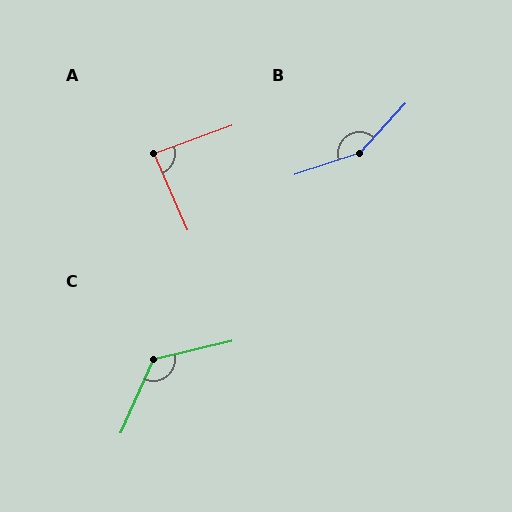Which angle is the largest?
B, at approximately 151 degrees.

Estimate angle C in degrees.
Approximately 127 degrees.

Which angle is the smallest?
A, at approximately 86 degrees.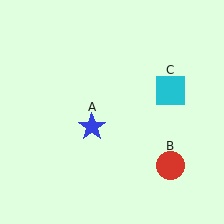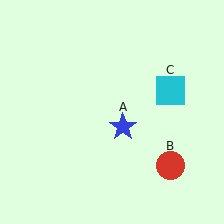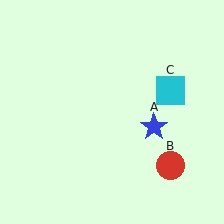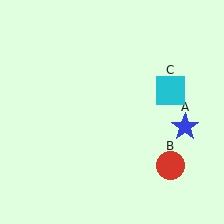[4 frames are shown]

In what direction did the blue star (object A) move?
The blue star (object A) moved right.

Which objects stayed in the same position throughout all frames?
Red circle (object B) and cyan square (object C) remained stationary.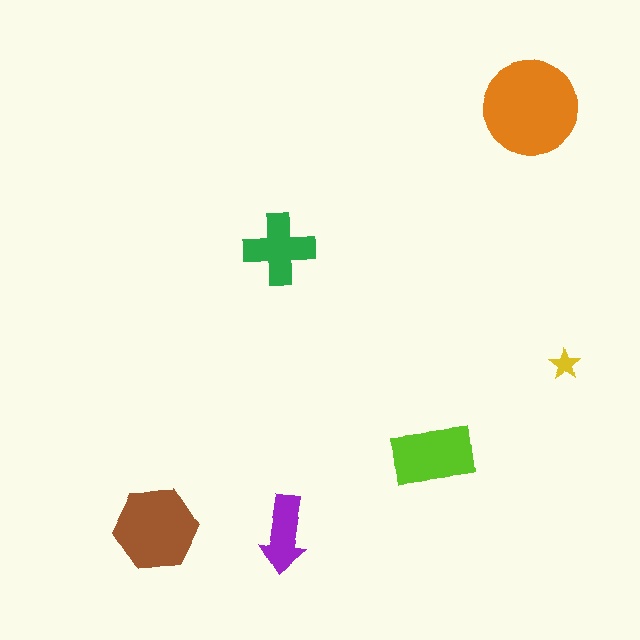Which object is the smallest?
The yellow star.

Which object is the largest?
The orange circle.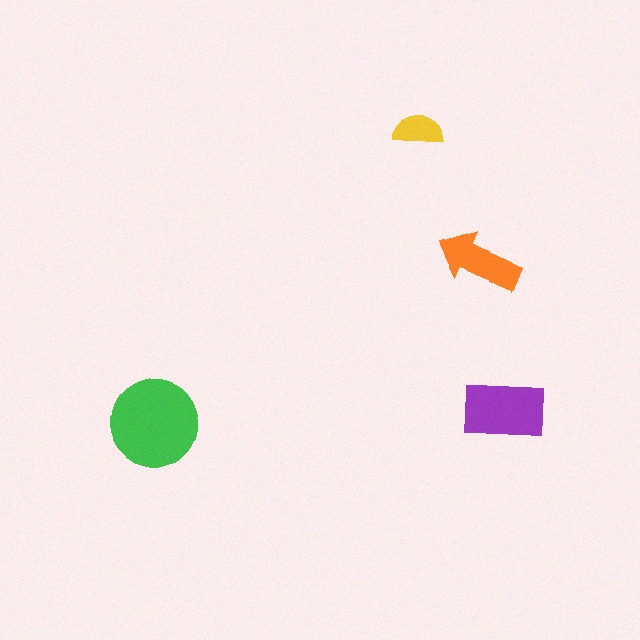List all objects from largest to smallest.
The green circle, the purple rectangle, the orange arrow, the yellow semicircle.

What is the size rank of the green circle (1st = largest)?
1st.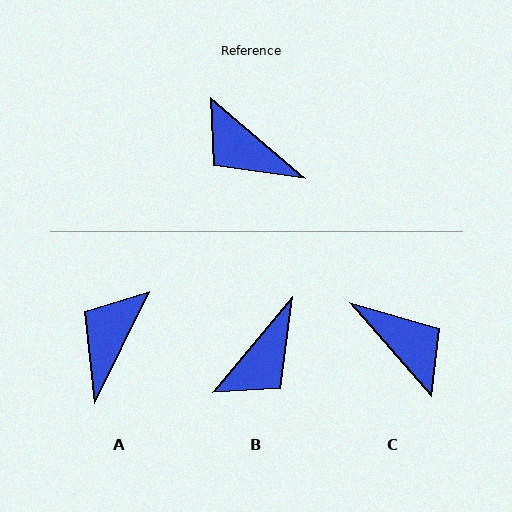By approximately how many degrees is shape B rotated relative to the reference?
Approximately 91 degrees counter-clockwise.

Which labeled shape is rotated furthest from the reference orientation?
C, about 171 degrees away.